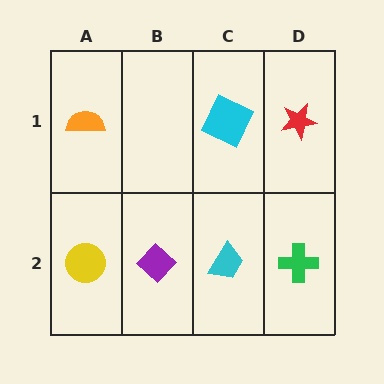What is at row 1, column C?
A cyan square.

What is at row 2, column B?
A purple diamond.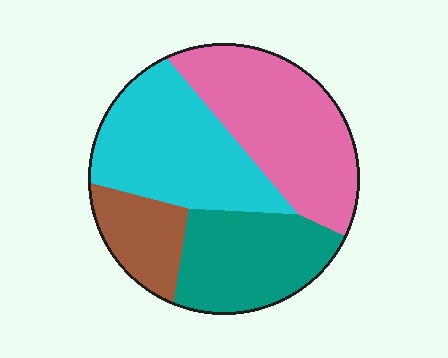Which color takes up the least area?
Brown, at roughly 15%.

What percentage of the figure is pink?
Pink takes up about one third (1/3) of the figure.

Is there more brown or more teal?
Teal.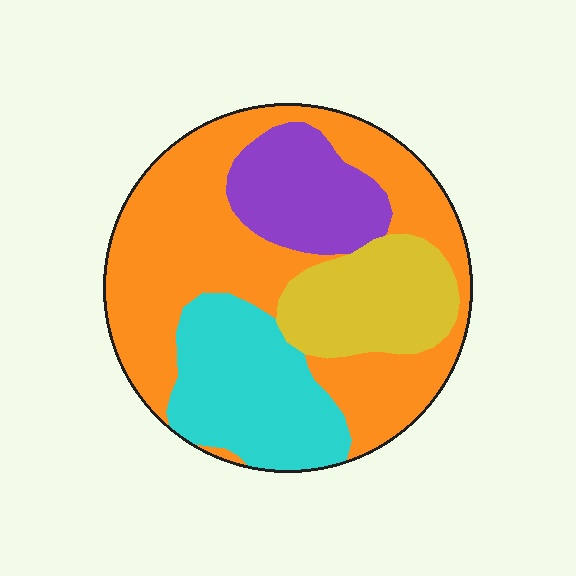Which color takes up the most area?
Orange, at roughly 50%.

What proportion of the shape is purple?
Purple takes up about one eighth (1/8) of the shape.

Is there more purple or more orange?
Orange.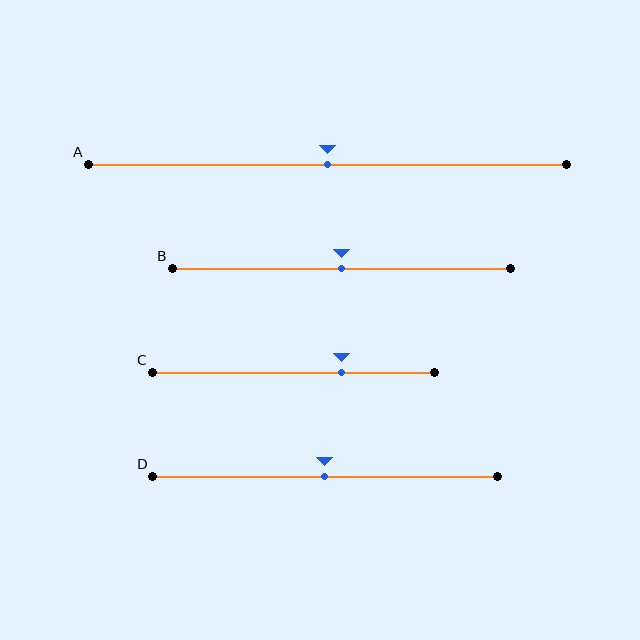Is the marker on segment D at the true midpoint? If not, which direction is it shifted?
Yes, the marker on segment D is at the true midpoint.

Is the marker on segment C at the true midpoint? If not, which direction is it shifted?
No, the marker on segment C is shifted to the right by about 17% of the segment length.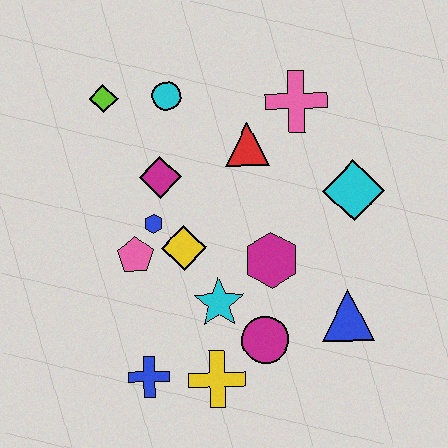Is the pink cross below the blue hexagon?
No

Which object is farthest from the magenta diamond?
The blue triangle is farthest from the magenta diamond.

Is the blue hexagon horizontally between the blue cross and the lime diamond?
No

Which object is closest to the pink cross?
The red triangle is closest to the pink cross.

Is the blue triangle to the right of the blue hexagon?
Yes